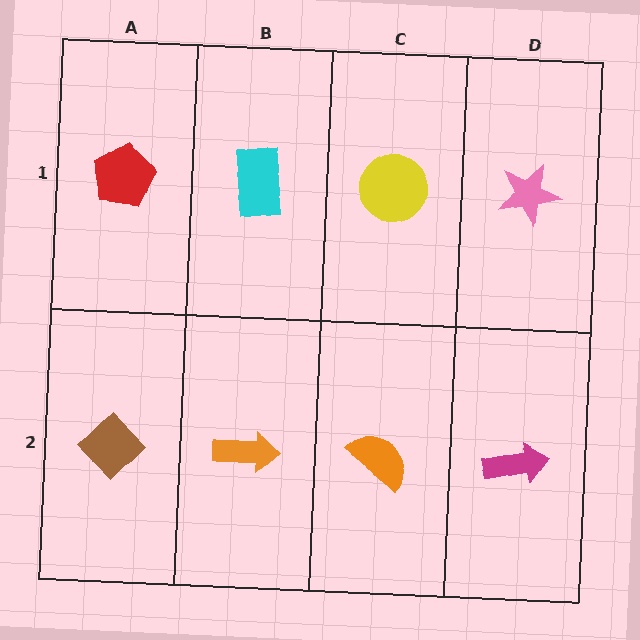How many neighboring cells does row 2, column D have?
2.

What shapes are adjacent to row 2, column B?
A cyan rectangle (row 1, column B), a brown diamond (row 2, column A), an orange semicircle (row 2, column C).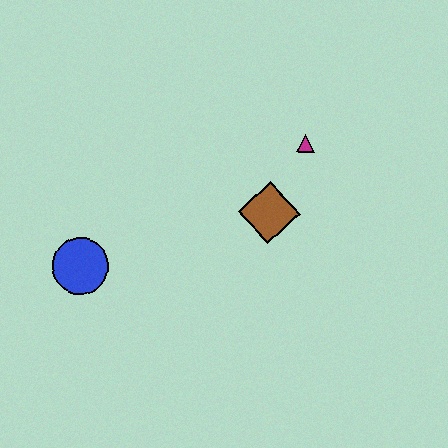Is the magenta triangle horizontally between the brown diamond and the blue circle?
No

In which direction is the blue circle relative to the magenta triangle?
The blue circle is to the left of the magenta triangle.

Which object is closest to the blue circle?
The brown diamond is closest to the blue circle.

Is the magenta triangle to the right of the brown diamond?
Yes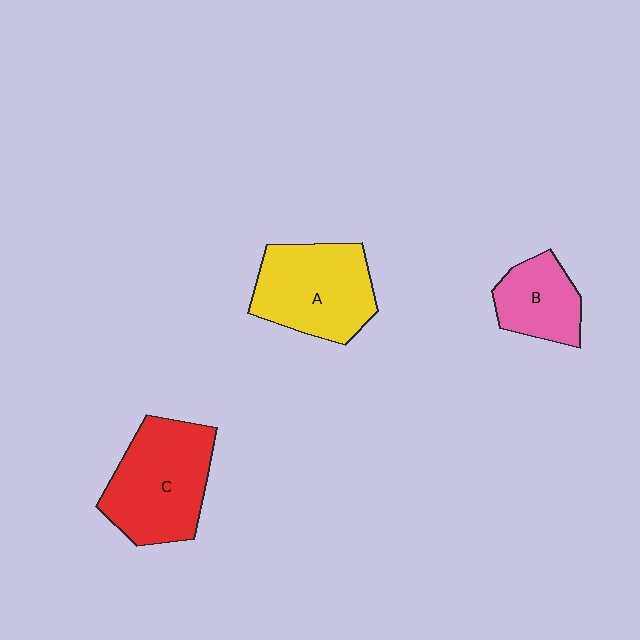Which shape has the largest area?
Shape C (red).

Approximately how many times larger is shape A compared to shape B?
Approximately 1.7 times.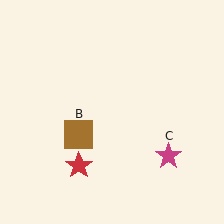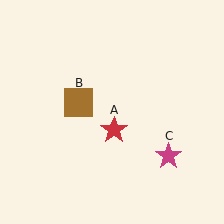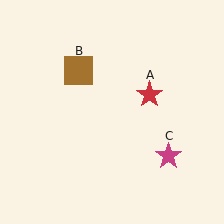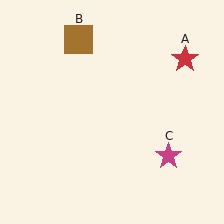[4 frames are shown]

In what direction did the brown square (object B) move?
The brown square (object B) moved up.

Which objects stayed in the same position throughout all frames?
Magenta star (object C) remained stationary.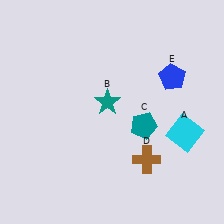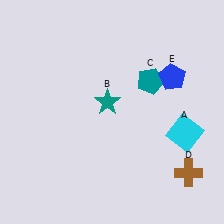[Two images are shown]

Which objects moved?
The objects that moved are: the teal pentagon (C), the brown cross (D).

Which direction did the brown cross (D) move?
The brown cross (D) moved right.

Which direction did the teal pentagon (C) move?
The teal pentagon (C) moved up.